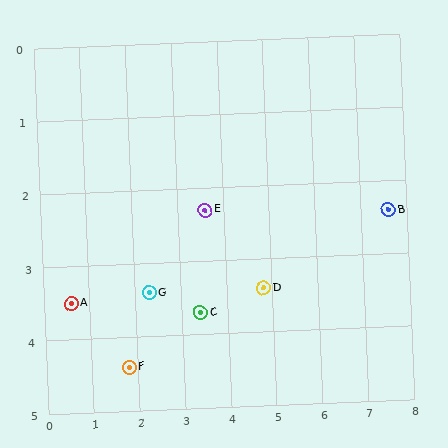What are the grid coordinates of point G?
Point G is at approximately (2.3, 3.4).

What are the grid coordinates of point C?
Point C is at approximately (3.4, 3.7).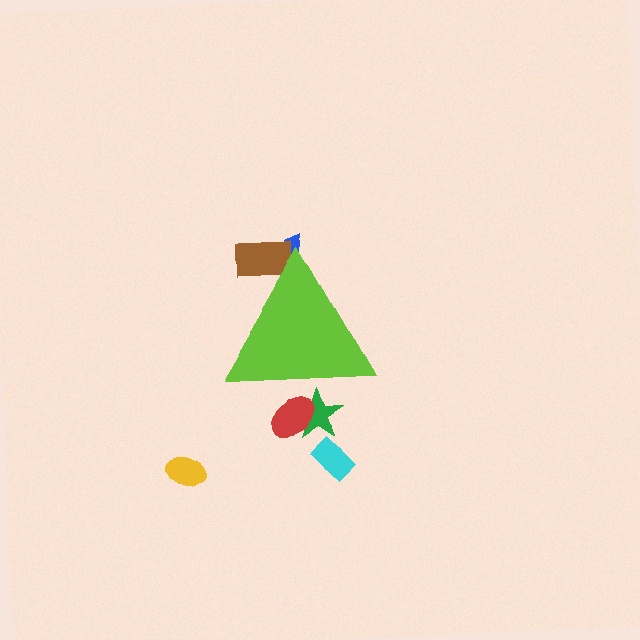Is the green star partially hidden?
Yes, the green star is partially hidden behind the lime triangle.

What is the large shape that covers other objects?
A lime triangle.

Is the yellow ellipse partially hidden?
No, the yellow ellipse is fully visible.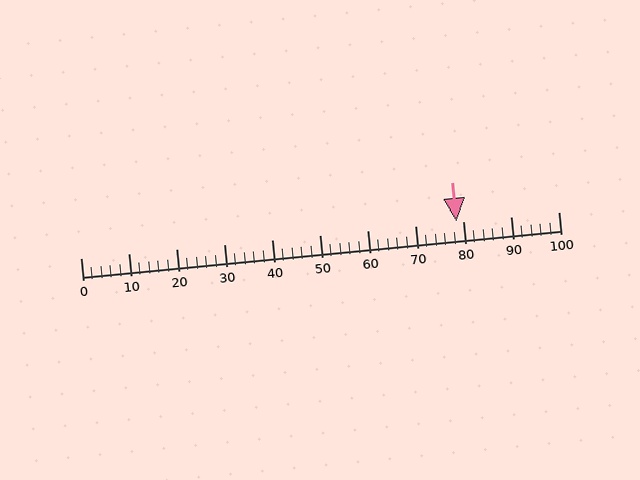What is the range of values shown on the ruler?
The ruler shows values from 0 to 100.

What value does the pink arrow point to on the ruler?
The pink arrow points to approximately 79.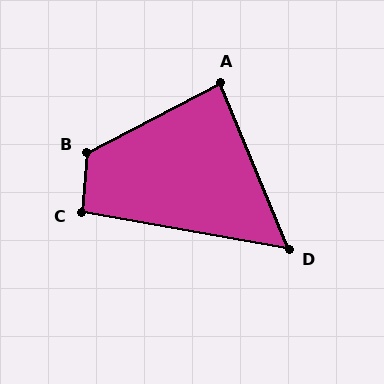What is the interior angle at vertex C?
Approximately 95 degrees (approximately right).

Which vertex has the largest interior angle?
B, at approximately 122 degrees.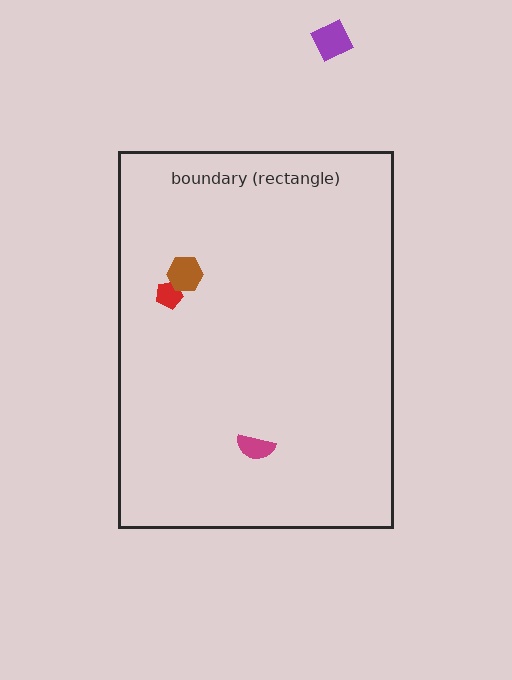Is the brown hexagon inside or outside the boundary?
Inside.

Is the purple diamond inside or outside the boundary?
Outside.